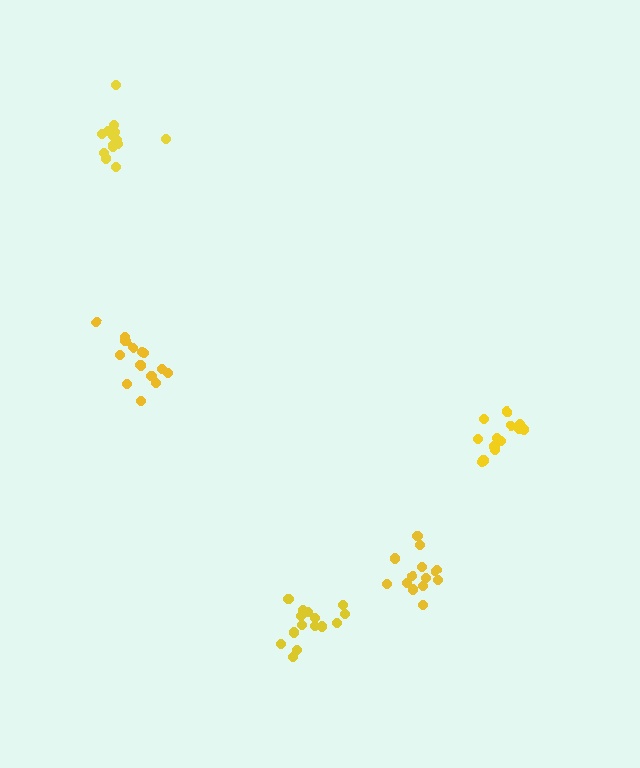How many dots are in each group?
Group 1: 14 dots, Group 2: 15 dots, Group 3: 15 dots, Group 4: 16 dots, Group 5: 13 dots (73 total).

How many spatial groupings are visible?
There are 5 spatial groupings.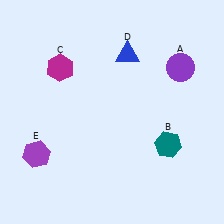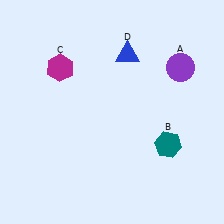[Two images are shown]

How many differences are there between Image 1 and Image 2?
There is 1 difference between the two images.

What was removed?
The purple hexagon (E) was removed in Image 2.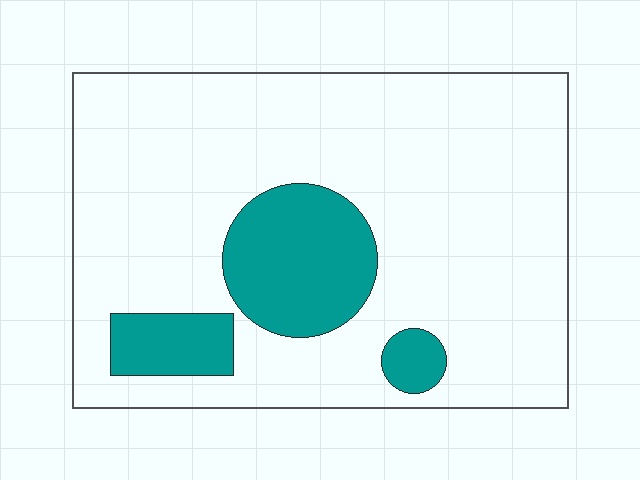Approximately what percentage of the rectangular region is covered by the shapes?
Approximately 20%.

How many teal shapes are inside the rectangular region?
3.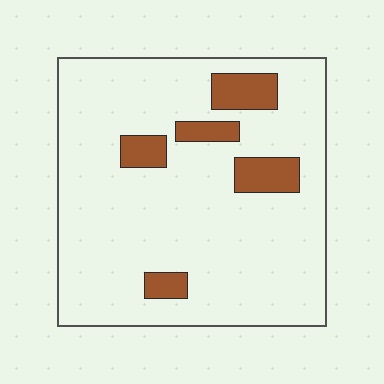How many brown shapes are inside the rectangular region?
5.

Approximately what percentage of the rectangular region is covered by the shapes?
Approximately 10%.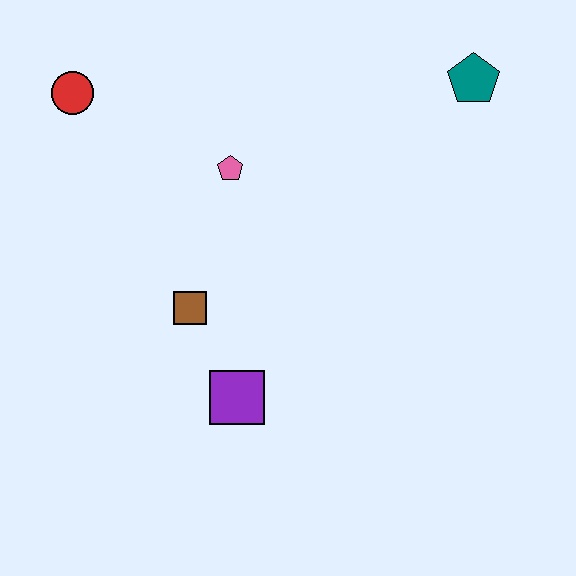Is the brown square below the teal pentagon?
Yes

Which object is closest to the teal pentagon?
The pink pentagon is closest to the teal pentagon.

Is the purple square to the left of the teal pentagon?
Yes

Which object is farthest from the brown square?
The teal pentagon is farthest from the brown square.